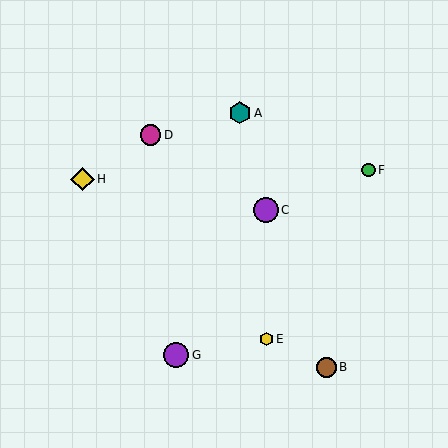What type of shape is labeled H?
Shape H is a yellow diamond.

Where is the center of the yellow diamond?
The center of the yellow diamond is at (83, 179).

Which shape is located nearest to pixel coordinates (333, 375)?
The brown circle (labeled B) at (326, 367) is nearest to that location.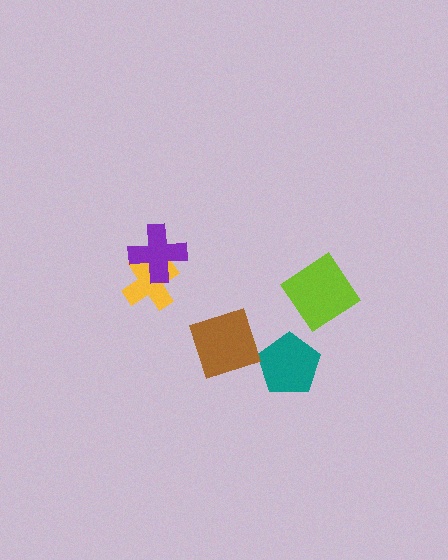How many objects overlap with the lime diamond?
0 objects overlap with the lime diamond.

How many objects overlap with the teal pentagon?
0 objects overlap with the teal pentagon.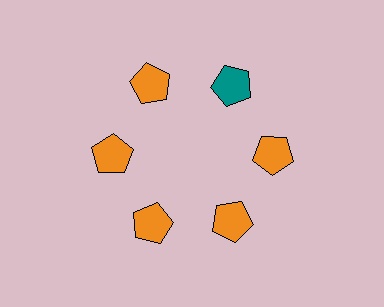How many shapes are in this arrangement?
There are 6 shapes arranged in a ring pattern.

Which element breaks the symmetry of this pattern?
The teal pentagon at roughly the 1 o'clock position breaks the symmetry. All other shapes are orange pentagons.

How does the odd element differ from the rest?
It has a different color: teal instead of orange.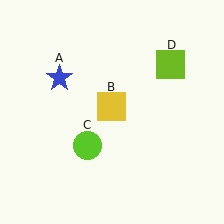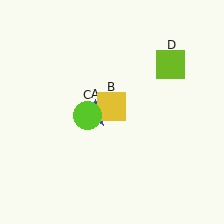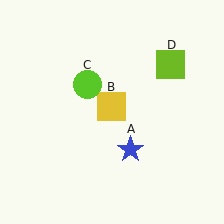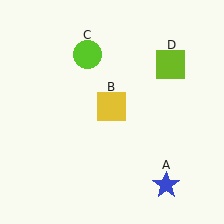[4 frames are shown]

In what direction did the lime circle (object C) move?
The lime circle (object C) moved up.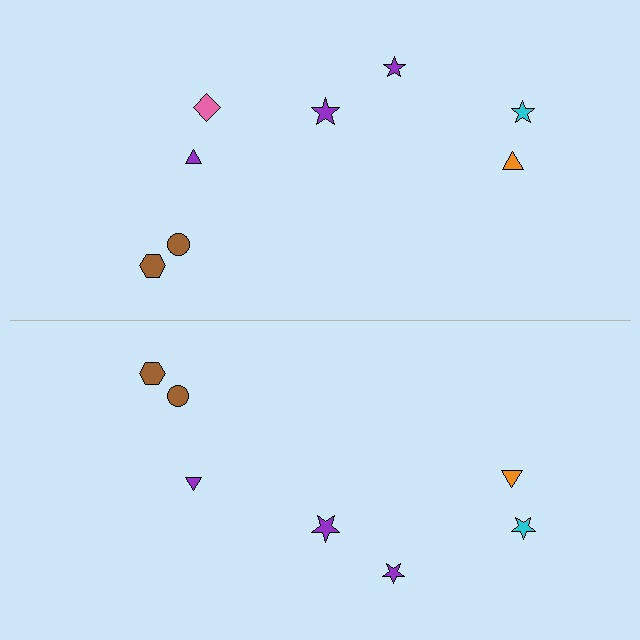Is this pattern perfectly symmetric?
No, the pattern is not perfectly symmetric. A pink diamond is missing from the bottom side.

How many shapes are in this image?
There are 15 shapes in this image.